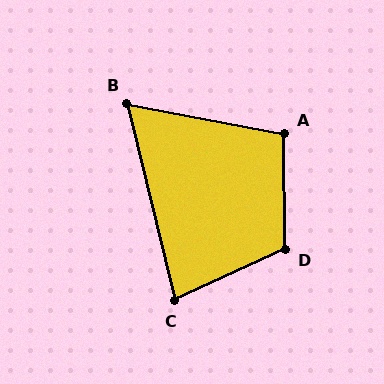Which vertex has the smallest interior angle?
B, at approximately 66 degrees.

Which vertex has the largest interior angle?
D, at approximately 114 degrees.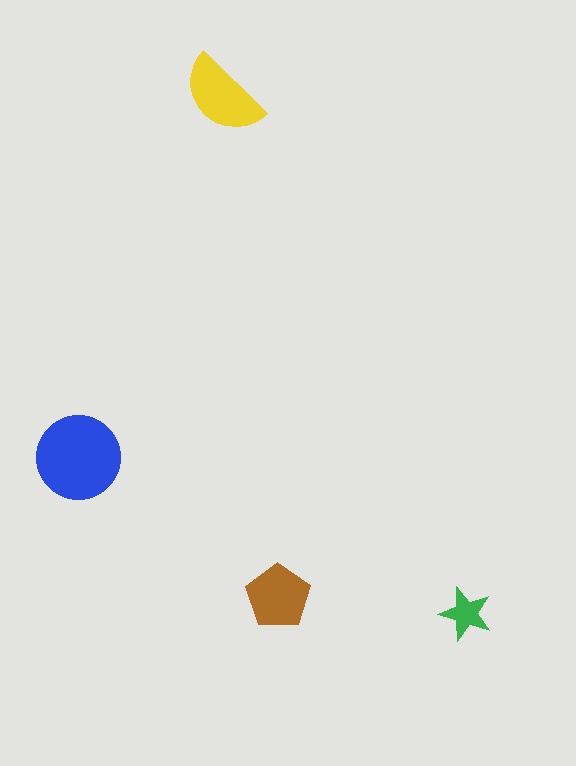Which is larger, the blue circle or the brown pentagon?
The blue circle.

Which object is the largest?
The blue circle.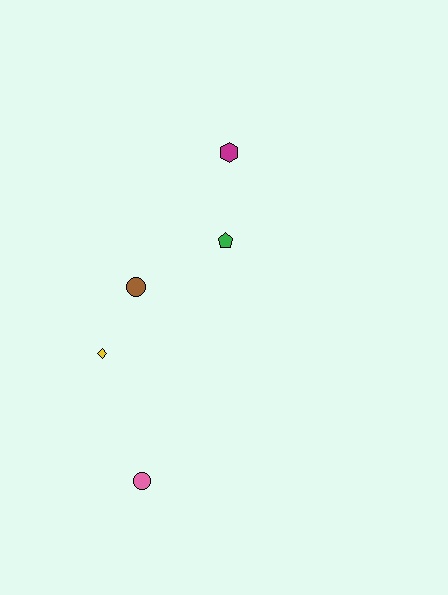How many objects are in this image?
There are 5 objects.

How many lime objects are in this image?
There are no lime objects.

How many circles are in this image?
There are 2 circles.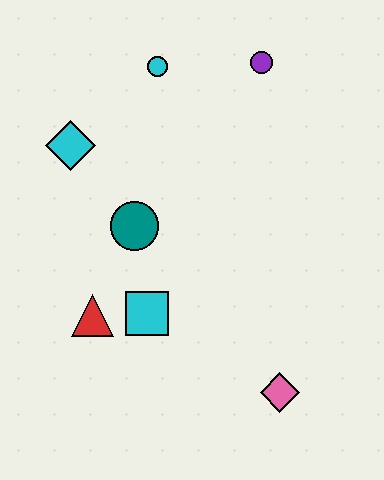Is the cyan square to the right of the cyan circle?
No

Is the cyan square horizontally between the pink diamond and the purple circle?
No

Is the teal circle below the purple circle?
Yes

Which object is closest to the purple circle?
The cyan circle is closest to the purple circle.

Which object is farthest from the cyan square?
The purple circle is farthest from the cyan square.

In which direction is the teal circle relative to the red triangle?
The teal circle is above the red triangle.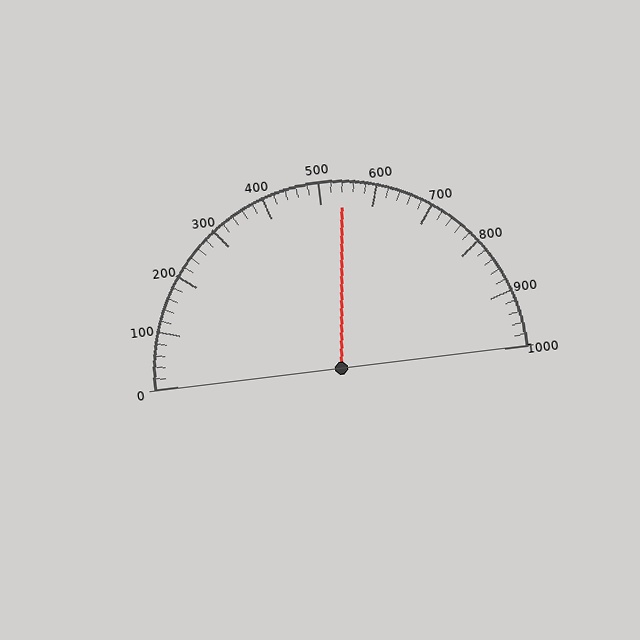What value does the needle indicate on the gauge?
The needle indicates approximately 540.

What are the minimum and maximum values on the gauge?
The gauge ranges from 0 to 1000.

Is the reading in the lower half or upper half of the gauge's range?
The reading is in the upper half of the range (0 to 1000).